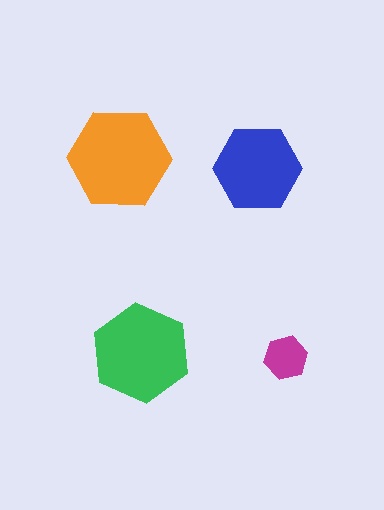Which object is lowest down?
The magenta hexagon is bottommost.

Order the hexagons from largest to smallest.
the orange one, the green one, the blue one, the magenta one.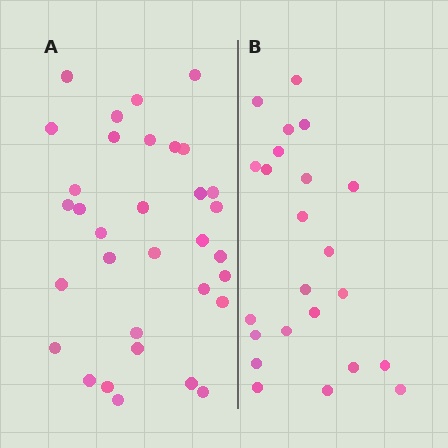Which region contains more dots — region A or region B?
Region A (the left region) has more dots.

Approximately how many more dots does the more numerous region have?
Region A has roughly 10 or so more dots than region B.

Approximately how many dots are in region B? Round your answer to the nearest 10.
About 20 dots. (The exact count is 23, which rounds to 20.)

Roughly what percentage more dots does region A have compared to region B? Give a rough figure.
About 45% more.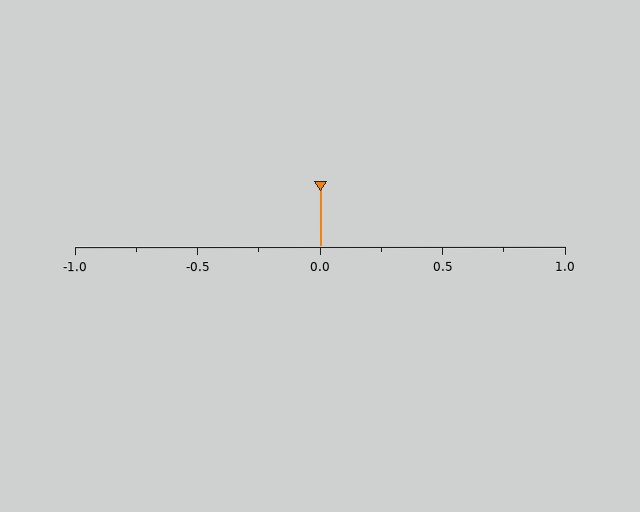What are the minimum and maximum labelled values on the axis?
The axis runs from -1.0 to 1.0.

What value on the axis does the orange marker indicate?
The marker indicates approximately 0.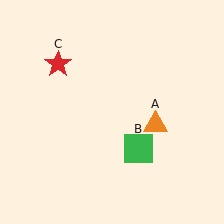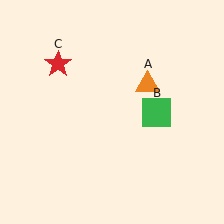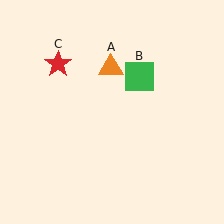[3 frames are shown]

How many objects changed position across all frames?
2 objects changed position: orange triangle (object A), green square (object B).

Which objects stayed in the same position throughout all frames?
Red star (object C) remained stationary.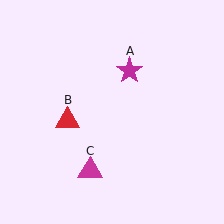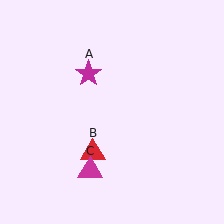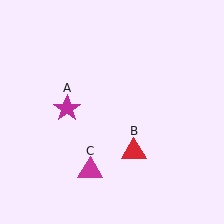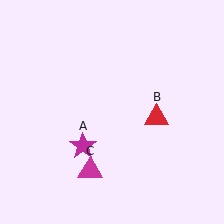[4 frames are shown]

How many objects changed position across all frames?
2 objects changed position: magenta star (object A), red triangle (object B).